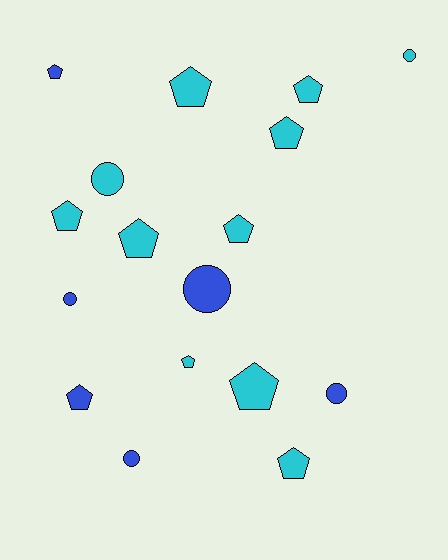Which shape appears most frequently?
Pentagon, with 11 objects.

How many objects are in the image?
There are 17 objects.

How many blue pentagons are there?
There are 2 blue pentagons.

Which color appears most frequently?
Cyan, with 11 objects.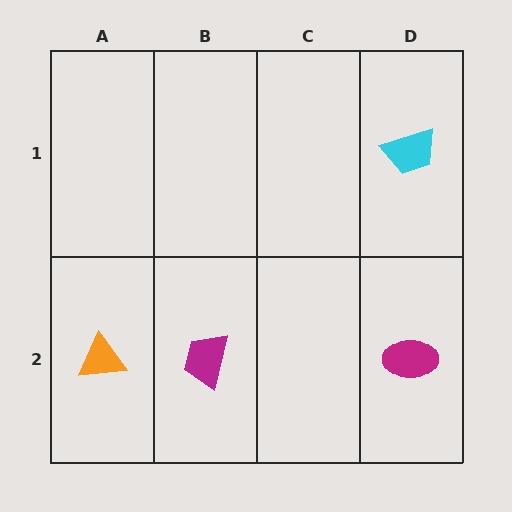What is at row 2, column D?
A magenta ellipse.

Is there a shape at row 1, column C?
No, that cell is empty.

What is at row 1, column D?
A cyan trapezoid.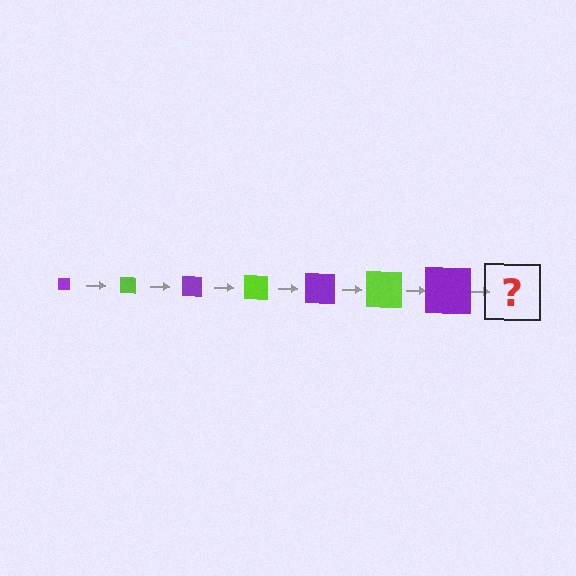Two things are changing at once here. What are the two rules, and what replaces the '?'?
The two rules are that the square grows larger each step and the color cycles through purple and lime. The '?' should be a lime square, larger than the previous one.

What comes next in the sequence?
The next element should be a lime square, larger than the previous one.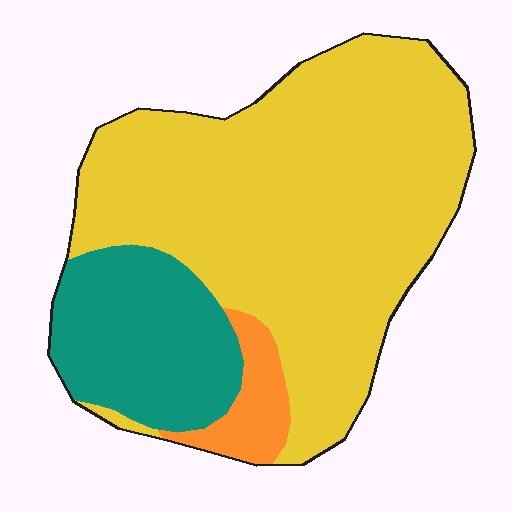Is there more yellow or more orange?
Yellow.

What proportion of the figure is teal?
Teal takes up less than a quarter of the figure.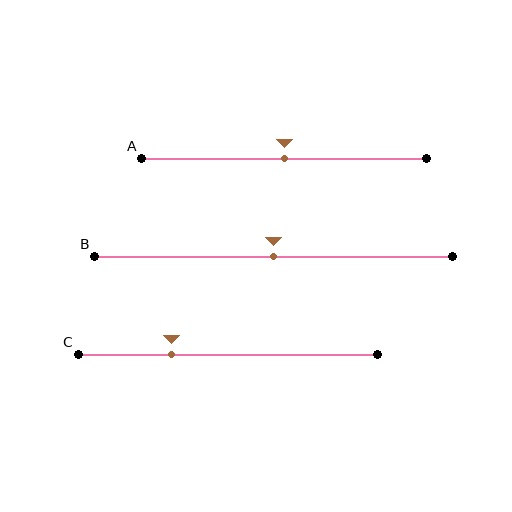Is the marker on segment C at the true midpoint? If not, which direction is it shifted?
No, the marker on segment C is shifted to the left by about 19% of the segment length.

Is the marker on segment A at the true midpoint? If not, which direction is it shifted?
Yes, the marker on segment A is at the true midpoint.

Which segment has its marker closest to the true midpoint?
Segment A has its marker closest to the true midpoint.